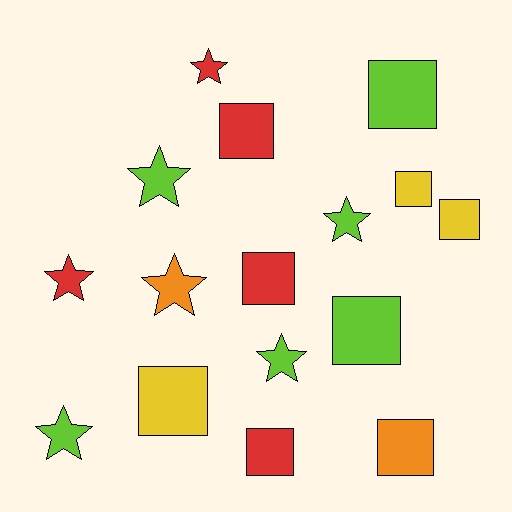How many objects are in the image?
There are 16 objects.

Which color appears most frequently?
Lime, with 6 objects.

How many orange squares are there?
There is 1 orange square.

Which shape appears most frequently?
Square, with 9 objects.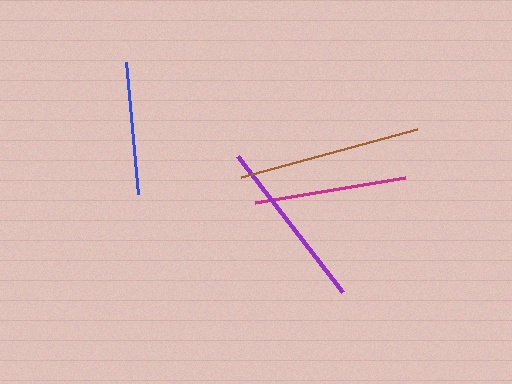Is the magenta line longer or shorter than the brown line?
The brown line is longer than the magenta line.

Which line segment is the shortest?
The blue line is the shortest at approximately 133 pixels.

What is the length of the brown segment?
The brown segment is approximately 182 pixels long.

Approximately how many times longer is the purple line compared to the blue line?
The purple line is approximately 1.3 times the length of the blue line.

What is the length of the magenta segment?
The magenta segment is approximately 153 pixels long.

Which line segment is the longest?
The brown line is the longest at approximately 182 pixels.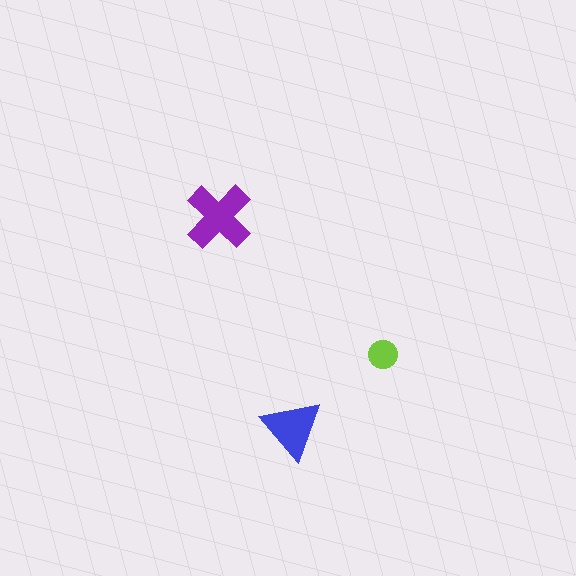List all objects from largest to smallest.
The purple cross, the blue triangle, the lime circle.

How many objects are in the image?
There are 3 objects in the image.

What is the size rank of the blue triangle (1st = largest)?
2nd.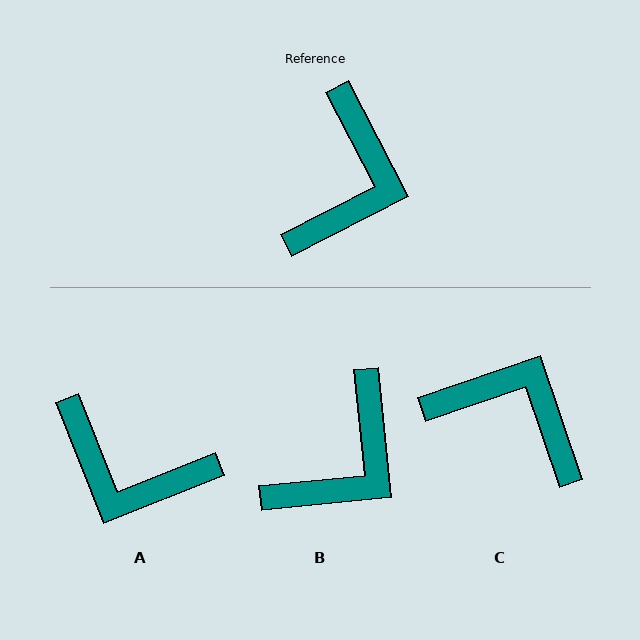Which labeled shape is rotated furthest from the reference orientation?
A, about 96 degrees away.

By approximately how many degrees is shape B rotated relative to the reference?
Approximately 22 degrees clockwise.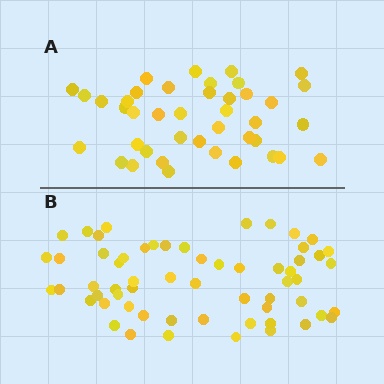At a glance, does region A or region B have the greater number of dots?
Region B (the bottom region) has more dots.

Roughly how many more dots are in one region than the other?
Region B has approximately 20 more dots than region A.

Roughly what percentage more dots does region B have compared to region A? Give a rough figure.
About 45% more.